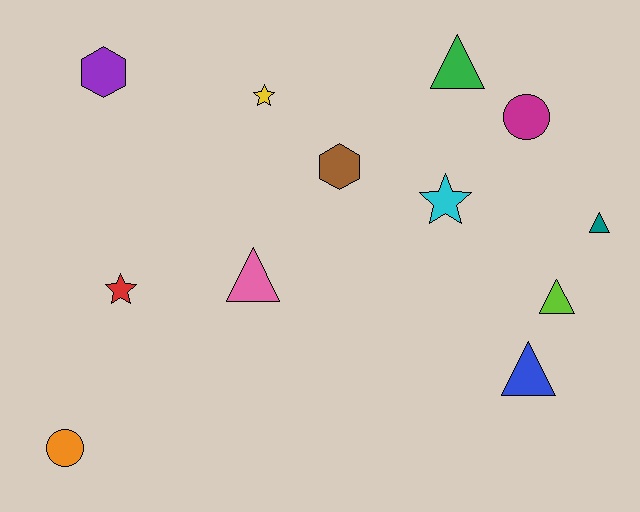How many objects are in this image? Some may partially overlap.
There are 12 objects.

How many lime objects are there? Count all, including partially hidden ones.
There is 1 lime object.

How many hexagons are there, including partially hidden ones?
There are 2 hexagons.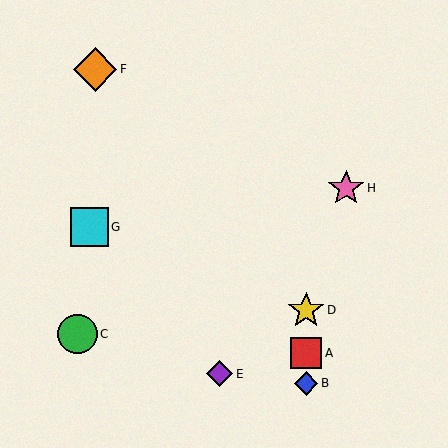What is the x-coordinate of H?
Object H is at x≈346.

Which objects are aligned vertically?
Objects A, B, D are aligned vertically.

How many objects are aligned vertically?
3 objects (A, B, D) are aligned vertically.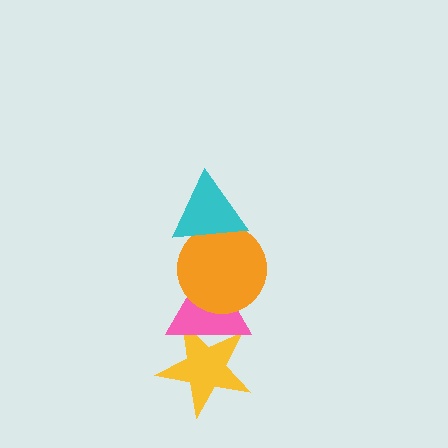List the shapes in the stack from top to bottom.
From top to bottom: the cyan triangle, the orange circle, the pink triangle, the yellow star.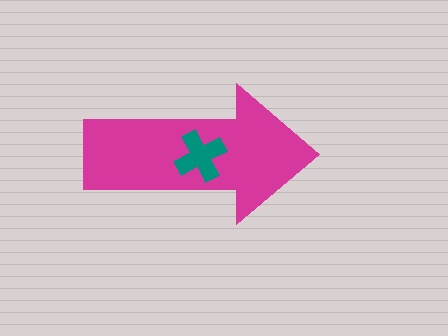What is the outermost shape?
The magenta arrow.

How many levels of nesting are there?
2.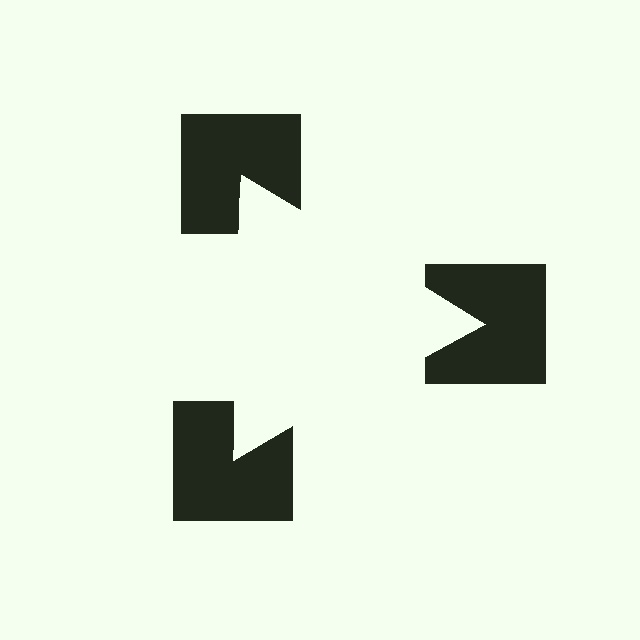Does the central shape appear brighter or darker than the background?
It typically appears slightly brighter than the background, even though no actual brightness change is drawn.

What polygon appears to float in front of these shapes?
An illusory triangle — its edges are inferred from the aligned wedge cuts in the notched squares, not physically drawn.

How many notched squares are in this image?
There are 3 — one at each vertex of the illusory triangle.